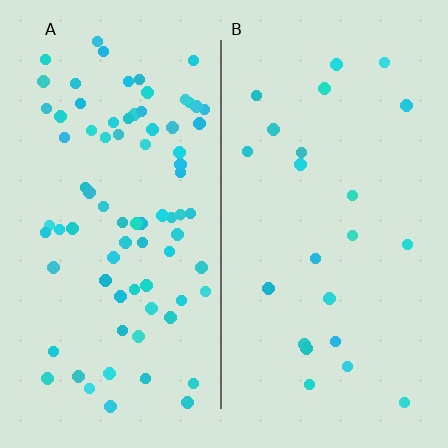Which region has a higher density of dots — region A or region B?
A (the left).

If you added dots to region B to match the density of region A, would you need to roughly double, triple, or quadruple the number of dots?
Approximately triple.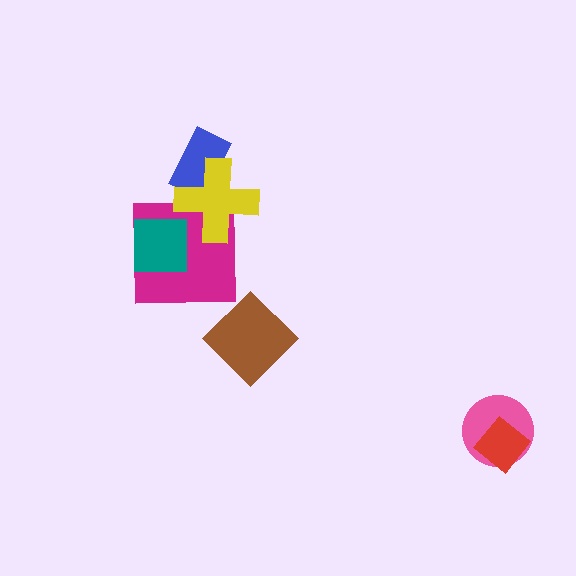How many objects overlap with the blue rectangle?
1 object overlaps with the blue rectangle.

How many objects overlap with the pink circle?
1 object overlaps with the pink circle.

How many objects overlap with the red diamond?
1 object overlaps with the red diamond.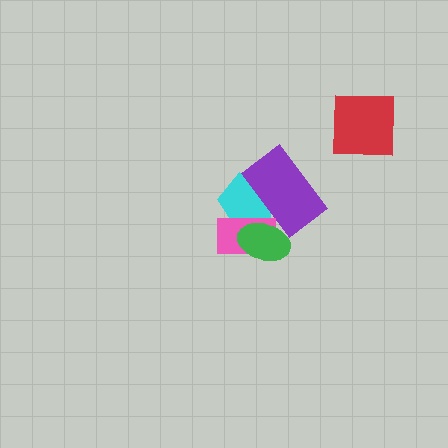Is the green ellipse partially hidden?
No, no other shape covers it.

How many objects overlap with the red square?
0 objects overlap with the red square.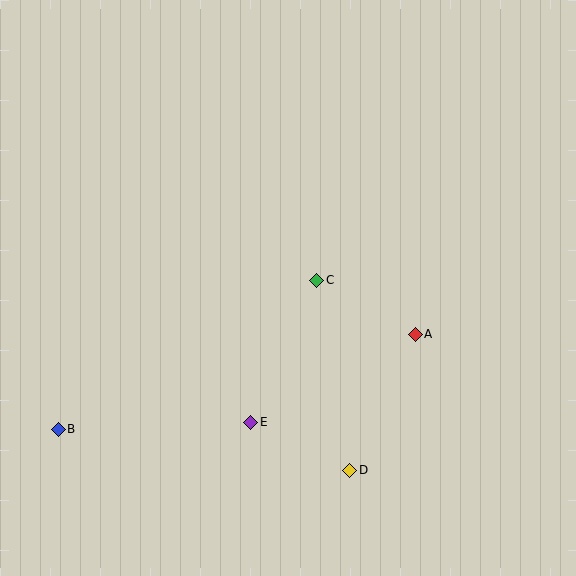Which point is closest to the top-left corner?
Point C is closest to the top-left corner.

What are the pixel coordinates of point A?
Point A is at (415, 334).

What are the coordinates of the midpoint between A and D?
The midpoint between A and D is at (382, 402).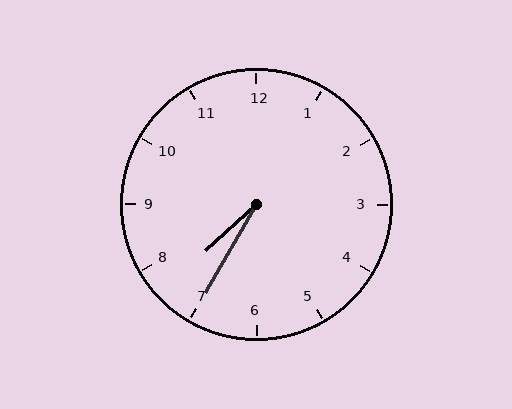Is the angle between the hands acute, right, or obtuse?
It is acute.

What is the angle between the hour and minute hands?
Approximately 18 degrees.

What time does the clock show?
7:35.